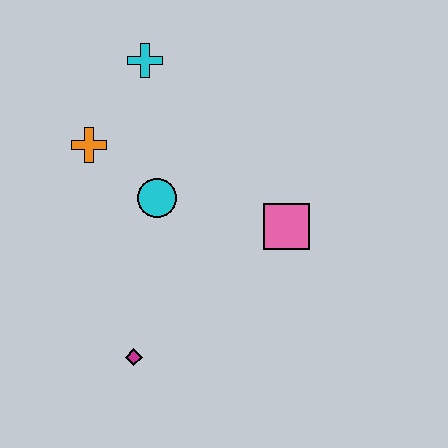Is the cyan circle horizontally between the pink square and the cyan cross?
Yes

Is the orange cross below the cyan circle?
No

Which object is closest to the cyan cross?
The orange cross is closest to the cyan cross.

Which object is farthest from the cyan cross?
The magenta diamond is farthest from the cyan cross.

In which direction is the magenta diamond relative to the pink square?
The magenta diamond is to the left of the pink square.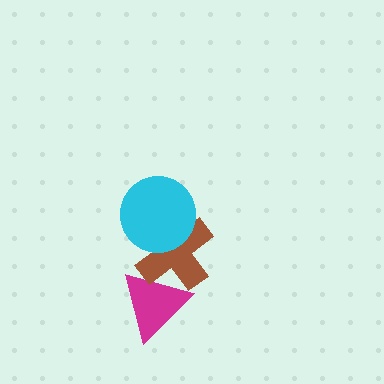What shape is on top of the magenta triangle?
The brown cross is on top of the magenta triangle.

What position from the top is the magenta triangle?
The magenta triangle is 3rd from the top.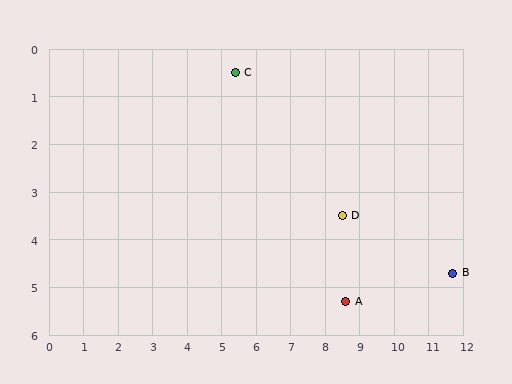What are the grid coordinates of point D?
Point D is at approximately (8.5, 3.5).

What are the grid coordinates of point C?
Point C is at approximately (5.4, 0.5).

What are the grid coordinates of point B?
Point B is at approximately (11.7, 4.7).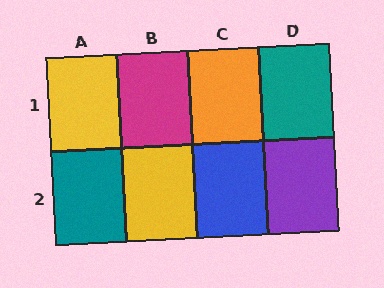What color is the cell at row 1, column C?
Orange.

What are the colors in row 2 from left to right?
Teal, yellow, blue, purple.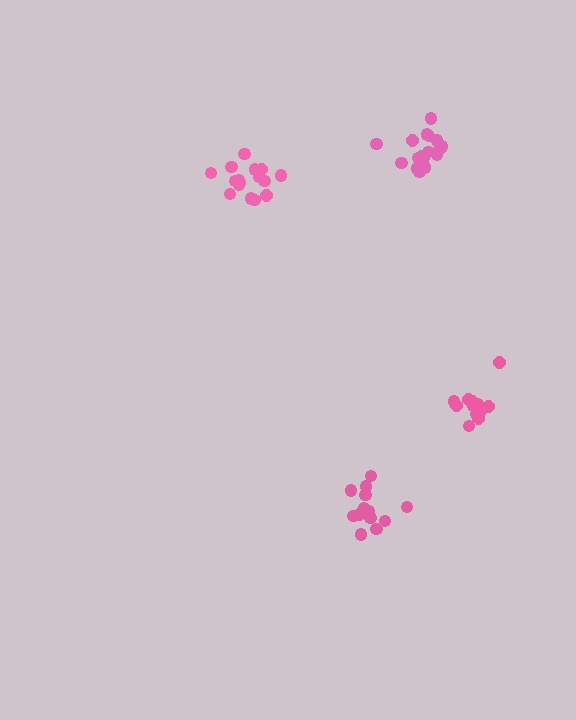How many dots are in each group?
Group 1: 13 dots, Group 2: 19 dots, Group 3: 16 dots, Group 4: 13 dots (61 total).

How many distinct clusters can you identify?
There are 4 distinct clusters.